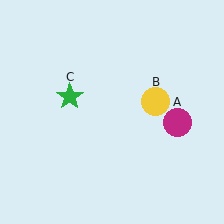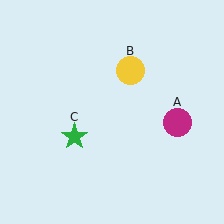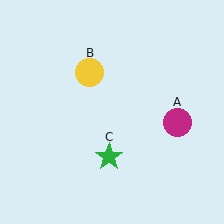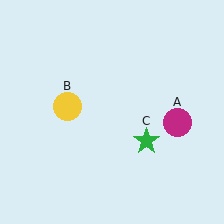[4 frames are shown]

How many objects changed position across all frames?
2 objects changed position: yellow circle (object B), green star (object C).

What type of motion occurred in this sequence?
The yellow circle (object B), green star (object C) rotated counterclockwise around the center of the scene.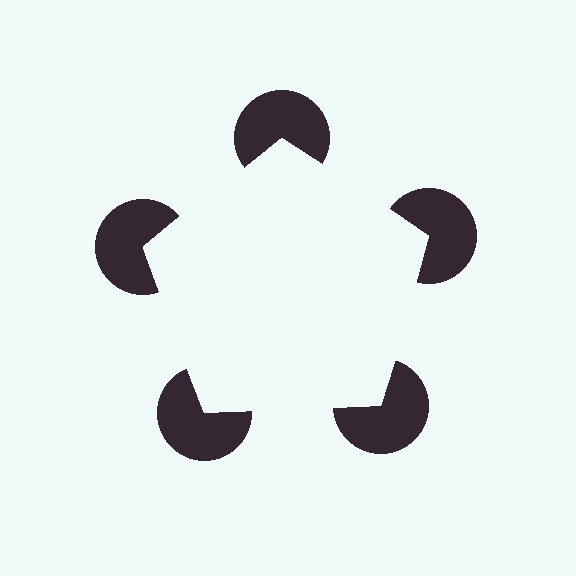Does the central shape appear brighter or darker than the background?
It typically appears slightly brighter than the background, even though no actual brightness change is drawn.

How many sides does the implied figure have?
5 sides.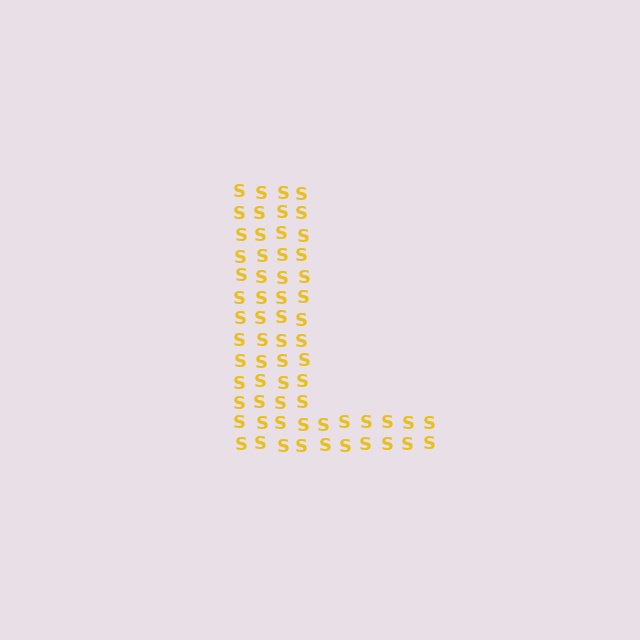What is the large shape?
The large shape is the letter L.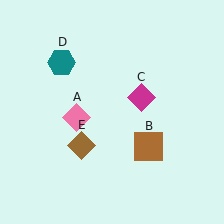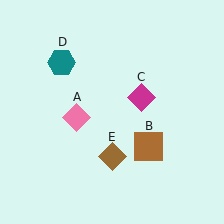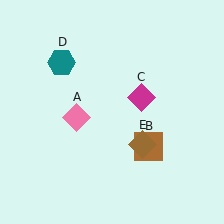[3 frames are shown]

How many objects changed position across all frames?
1 object changed position: brown diamond (object E).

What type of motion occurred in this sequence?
The brown diamond (object E) rotated counterclockwise around the center of the scene.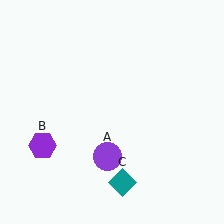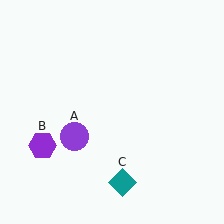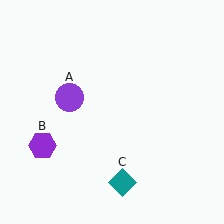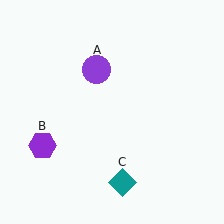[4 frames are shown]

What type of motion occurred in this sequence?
The purple circle (object A) rotated clockwise around the center of the scene.